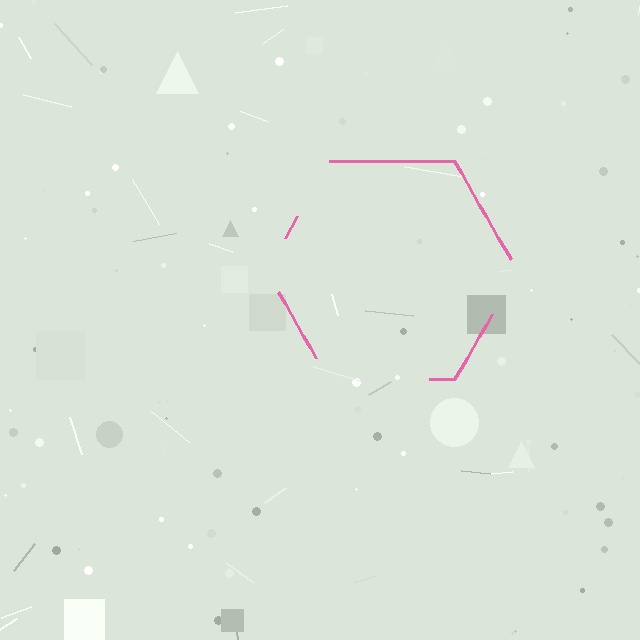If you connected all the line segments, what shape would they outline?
They would outline a hexagon.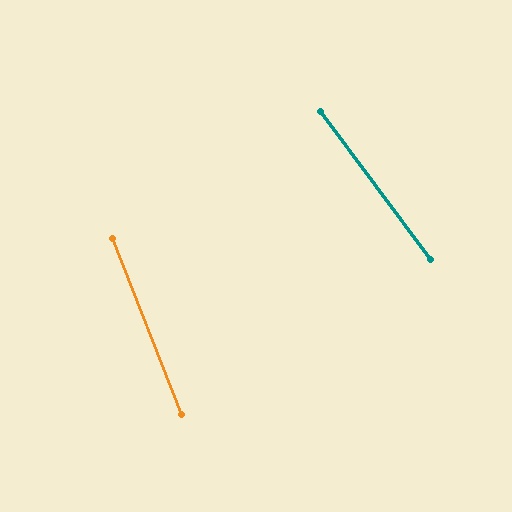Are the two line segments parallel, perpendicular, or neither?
Neither parallel nor perpendicular — they differ by about 15°.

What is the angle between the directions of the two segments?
Approximately 15 degrees.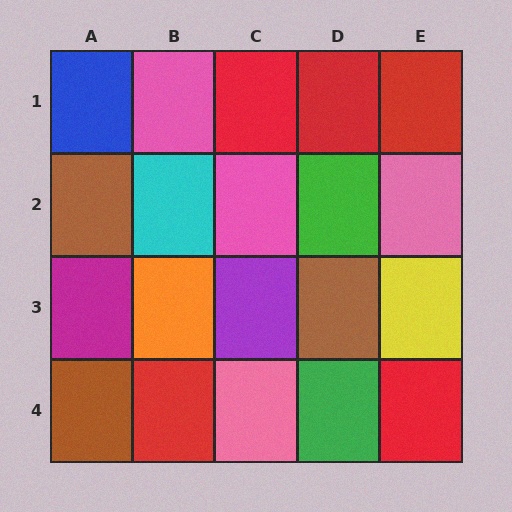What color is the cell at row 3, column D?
Brown.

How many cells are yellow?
1 cell is yellow.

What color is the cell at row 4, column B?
Red.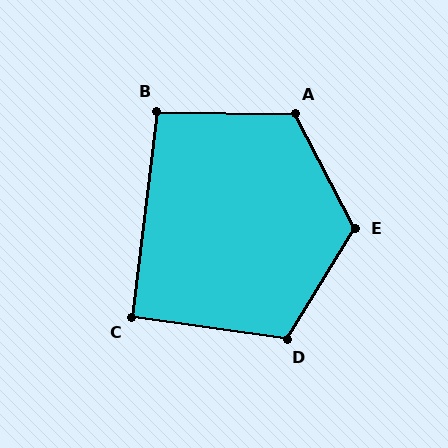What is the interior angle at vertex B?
Approximately 96 degrees (obtuse).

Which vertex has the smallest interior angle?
C, at approximately 91 degrees.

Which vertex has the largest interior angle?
E, at approximately 121 degrees.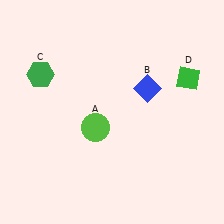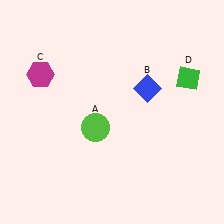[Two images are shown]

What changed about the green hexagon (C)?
In Image 1, C is green. In Image 2, it changed to magenta.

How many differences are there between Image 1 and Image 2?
There is 1 difference between the two images.